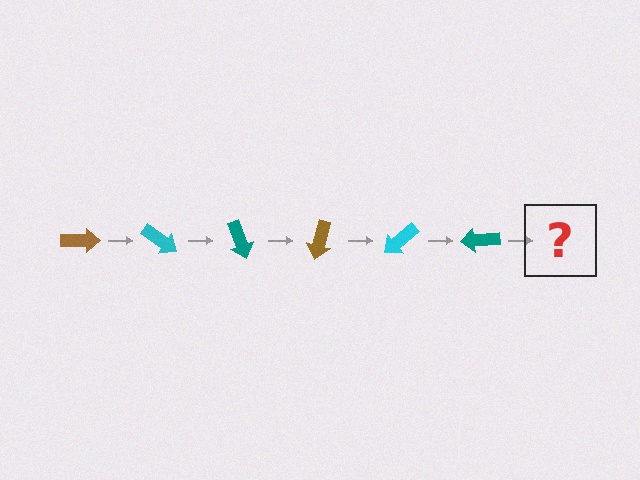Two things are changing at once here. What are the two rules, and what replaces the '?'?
The two rules are that it rotates 35 degrees each step and the color cycles through brown, cyan, and teal. The '?' should be a brown arrow, rotated 210 degrees from the start.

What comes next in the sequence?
The next element should be a brown arrow, rotated 210 degrees from the start.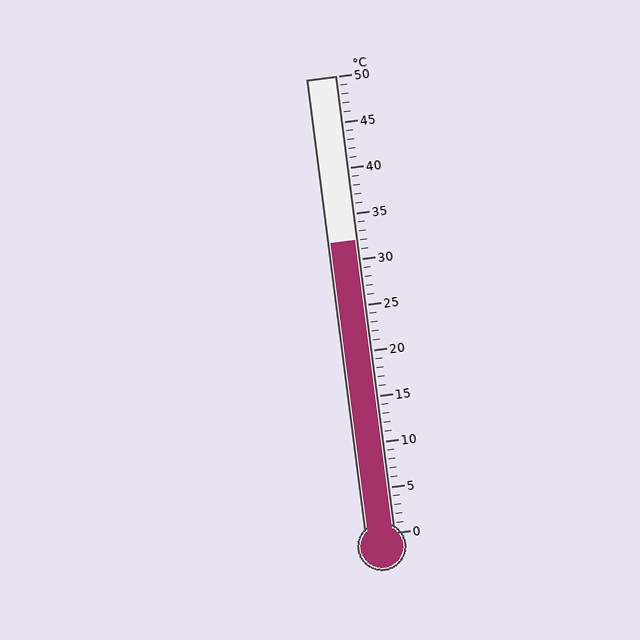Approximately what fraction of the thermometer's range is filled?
The thermometer is filled to approximately 65% of its range.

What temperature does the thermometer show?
The thermometer shows approximately 32°C.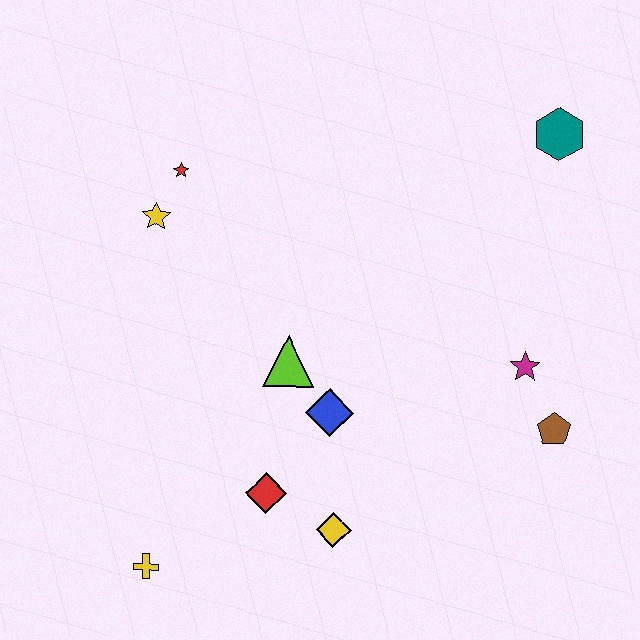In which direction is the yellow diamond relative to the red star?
The yellow diamond is below the red star.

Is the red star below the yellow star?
No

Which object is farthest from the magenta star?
The yellow cross is farthest from the magenta star.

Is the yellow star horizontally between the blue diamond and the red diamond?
No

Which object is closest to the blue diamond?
The lime triangle is closest to the blue diamond.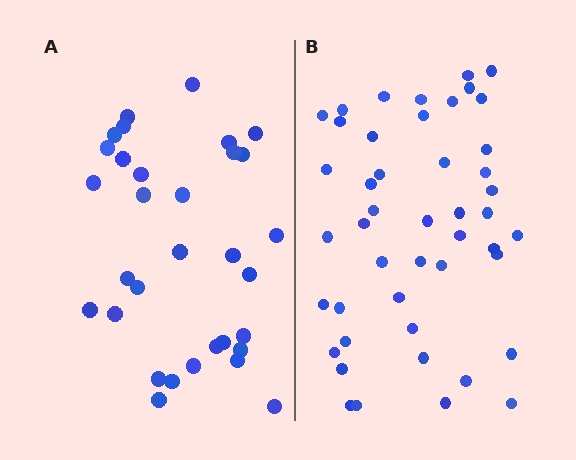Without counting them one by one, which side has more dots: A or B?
Region B (the right region) has more dots.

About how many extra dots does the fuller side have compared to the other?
Region B has approximately 15 more dots than region A.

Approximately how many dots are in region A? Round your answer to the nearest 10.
About 30 dots. (The exact count is 32, which rounds to 30.)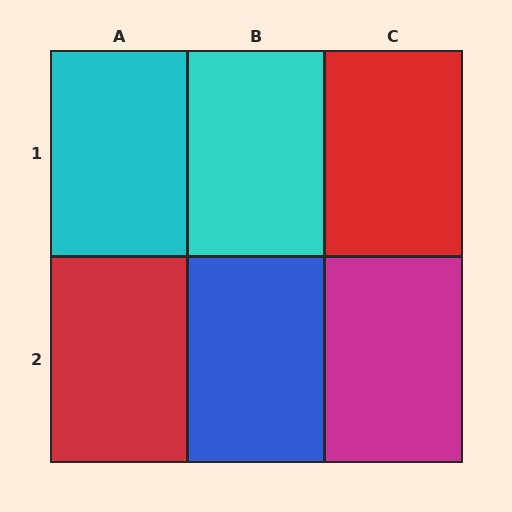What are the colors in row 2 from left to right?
Red, blue, magenta.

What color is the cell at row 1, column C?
Red.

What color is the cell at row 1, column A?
Cyan.